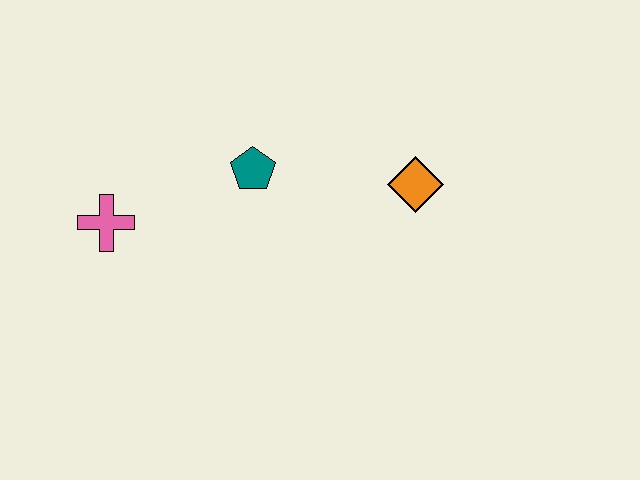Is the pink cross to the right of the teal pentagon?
No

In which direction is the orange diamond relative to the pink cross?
The orange diamond is to the right of the pink cross.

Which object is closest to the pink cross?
The teal pentagon is closest to the pink cross.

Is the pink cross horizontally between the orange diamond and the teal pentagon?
No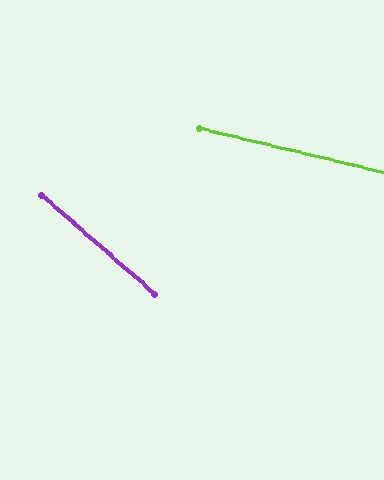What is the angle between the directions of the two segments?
Approximately 28 degrees.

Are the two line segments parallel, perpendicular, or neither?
Neither parallel nor perpendicular — they differ by about 28°.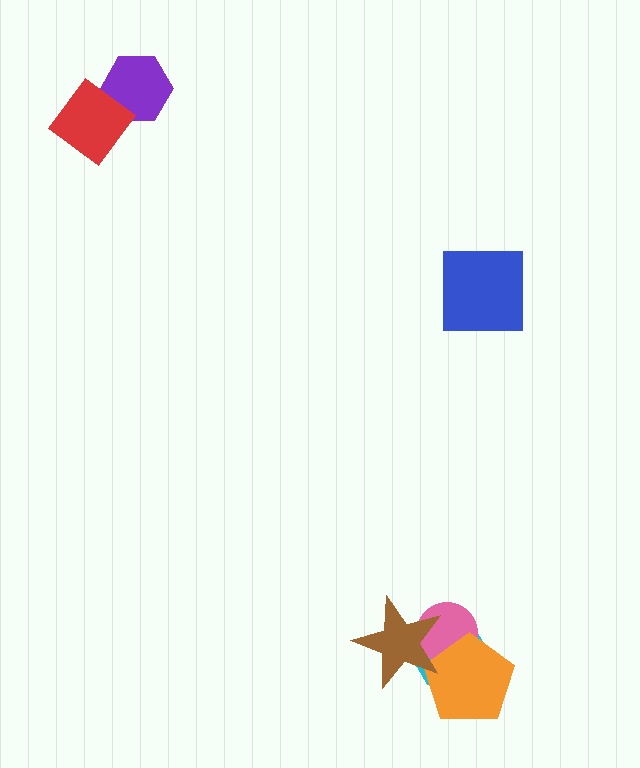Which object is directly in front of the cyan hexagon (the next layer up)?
The pink circle is directly in front of the cyan hexagon.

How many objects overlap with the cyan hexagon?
3 objects overlap with the cyan hexagon.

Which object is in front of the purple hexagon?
The red diamond is in front of the purple hexagon.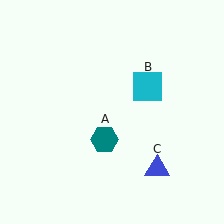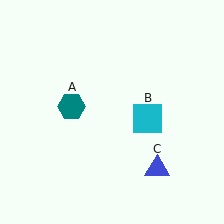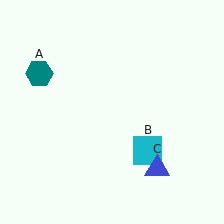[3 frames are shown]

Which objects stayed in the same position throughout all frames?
Blue triangle (object C) remained stationary.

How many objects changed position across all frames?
2 objects changed position: teal hexagon (object A), cyan square (object B).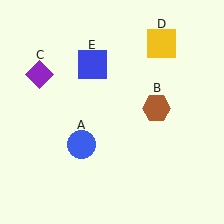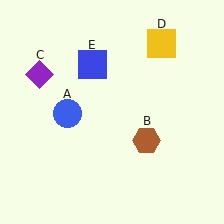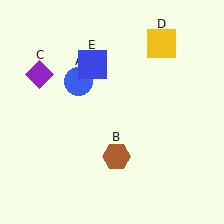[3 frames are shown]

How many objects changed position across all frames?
2 objects changed position: blue circle (object A), brown hexagon (object B).